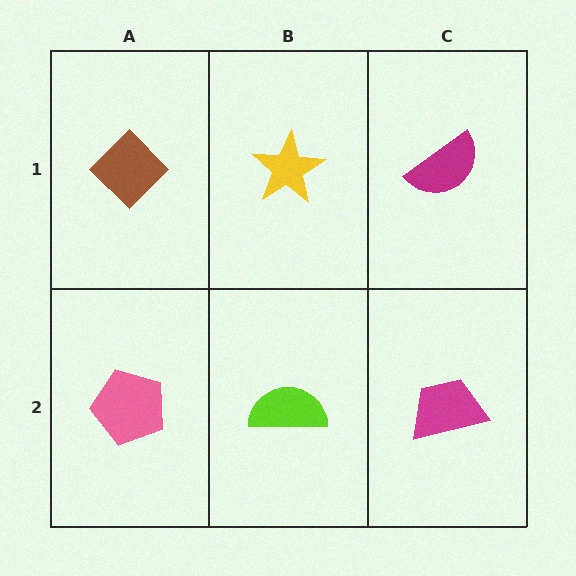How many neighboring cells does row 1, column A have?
2.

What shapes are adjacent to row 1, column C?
A magenta trapezoid (row 2, column C), a yellow star (row 1, column B).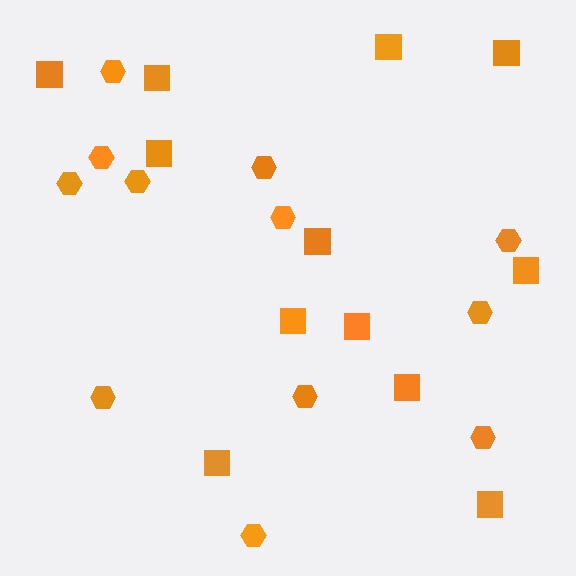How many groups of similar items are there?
There are 2 groups: one group of squares (12) and one group of hexagons (12).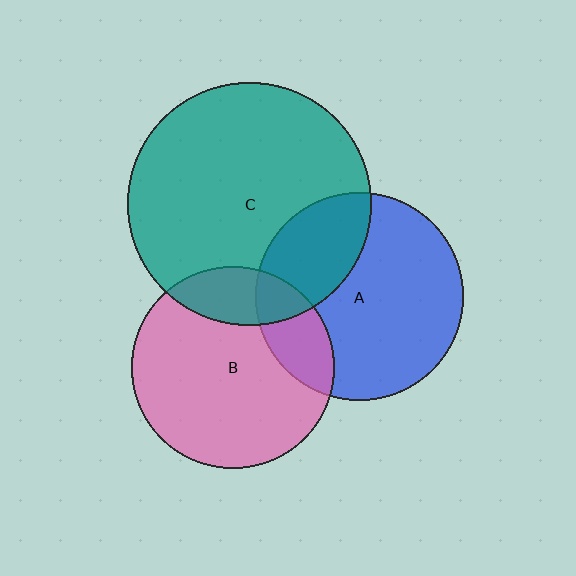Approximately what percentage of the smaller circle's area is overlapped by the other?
Approximately 20%.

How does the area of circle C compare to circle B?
Approximately 1.4 times.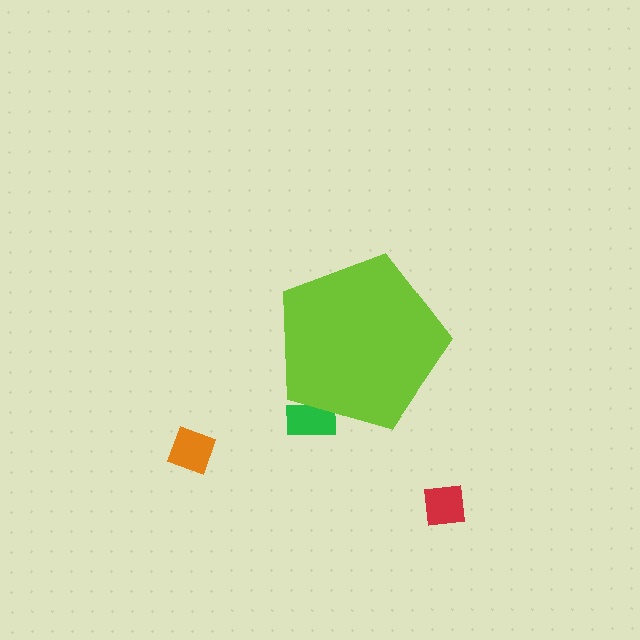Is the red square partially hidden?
No, the red square is fully visible.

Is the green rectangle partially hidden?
Yes, the green rectangle is partially hidden behind the lime pentagon.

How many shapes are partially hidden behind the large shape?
1 shape is partially hidden.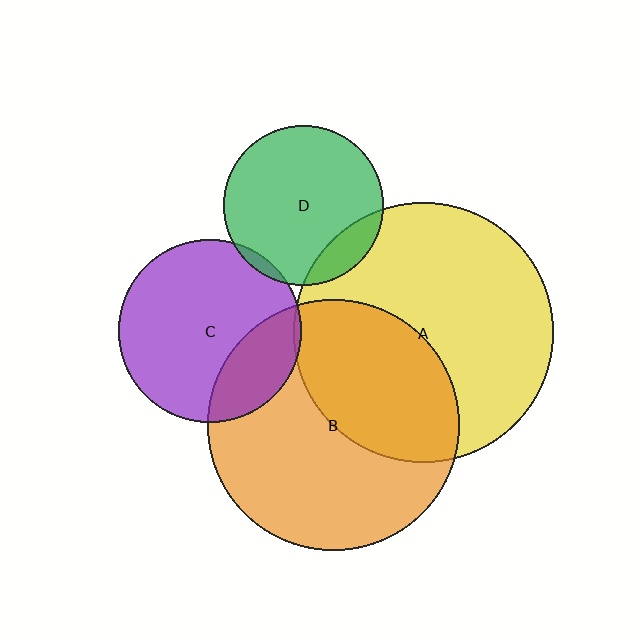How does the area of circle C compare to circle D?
Approximately 1.3 times.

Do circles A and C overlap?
Yes.